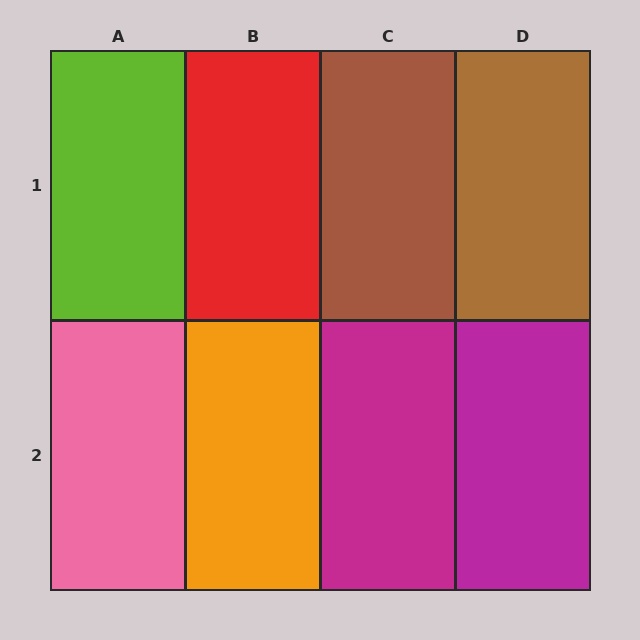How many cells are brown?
2 cells are brown.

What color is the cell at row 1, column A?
Lime.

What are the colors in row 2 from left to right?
Pink, orange, magenta, magenta.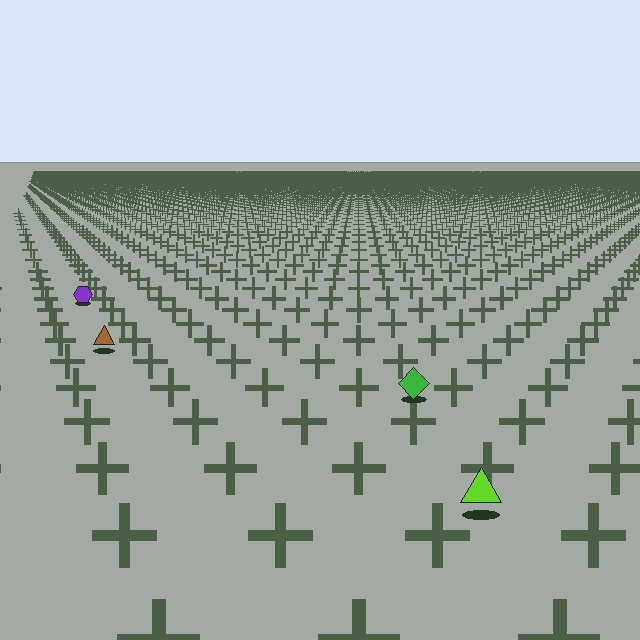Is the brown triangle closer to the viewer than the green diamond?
No. The green diamond is closer — you can tell from the texture gradient: the ground texture is coarser near it.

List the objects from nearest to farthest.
From nearest to farthest: the lime triangle, the green diamond, the brown triangle, the purple hexagon.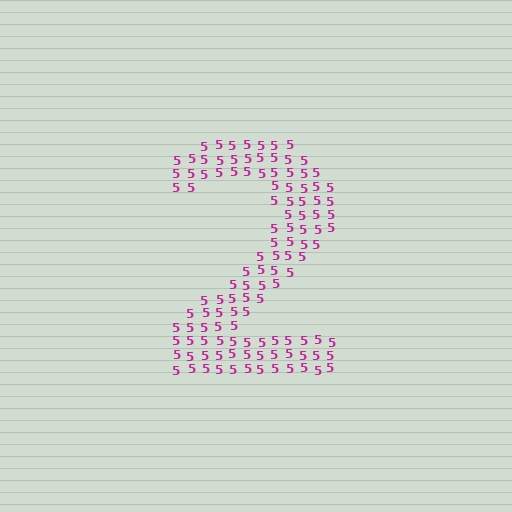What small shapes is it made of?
It is made of small digit 5's.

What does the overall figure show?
The overall figure shows the digit 2.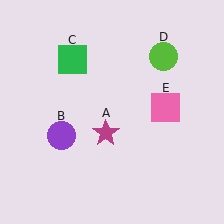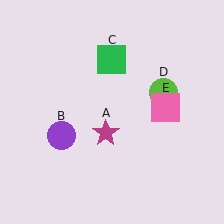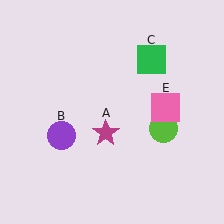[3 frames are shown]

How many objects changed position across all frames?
2 objects changed position: green square (object C), lime circle (object D).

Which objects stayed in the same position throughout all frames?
Magenta star (object A) and purple circle (object B) and pink square (object E) remained stationary.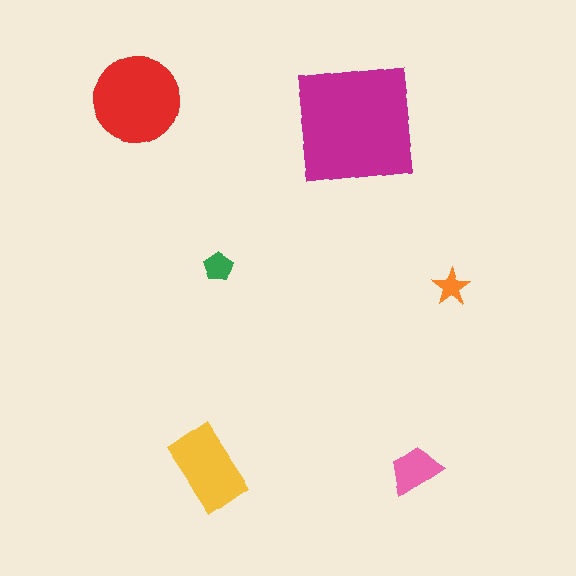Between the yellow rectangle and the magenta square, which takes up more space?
The magenta square.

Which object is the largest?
The magenta square.